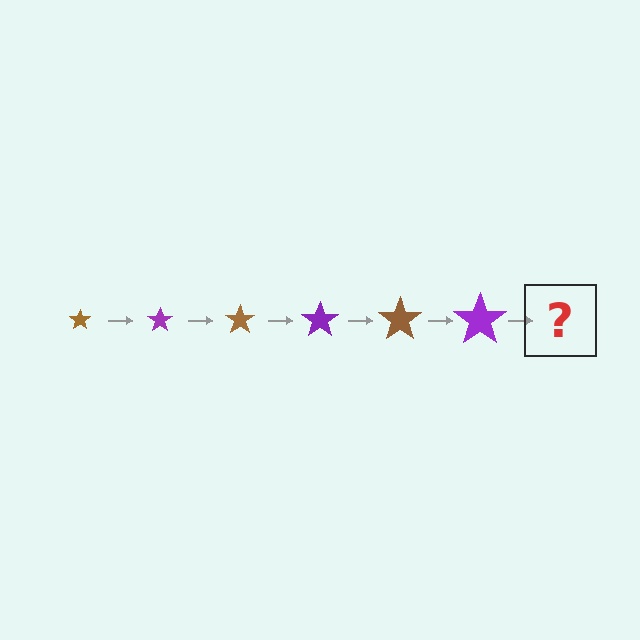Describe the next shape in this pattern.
It should be a brown star, larger than the previous one.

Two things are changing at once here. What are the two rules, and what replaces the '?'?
The two rules are that the star grows larger each step and the color cycles through brown and purple. The '?' should be a brown star, larger than the previous one.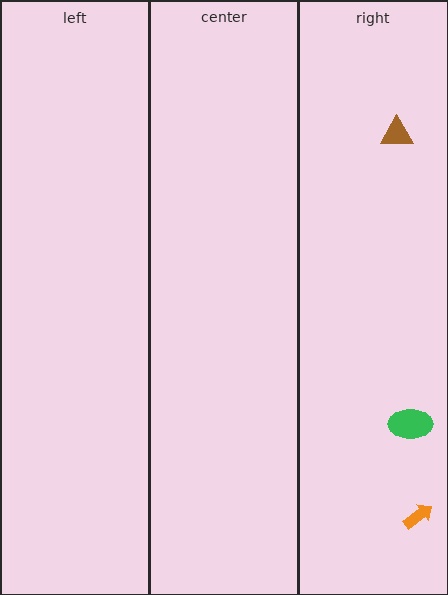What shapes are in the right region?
The brown triangle, the green ellipse, the orange arrow.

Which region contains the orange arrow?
The right region.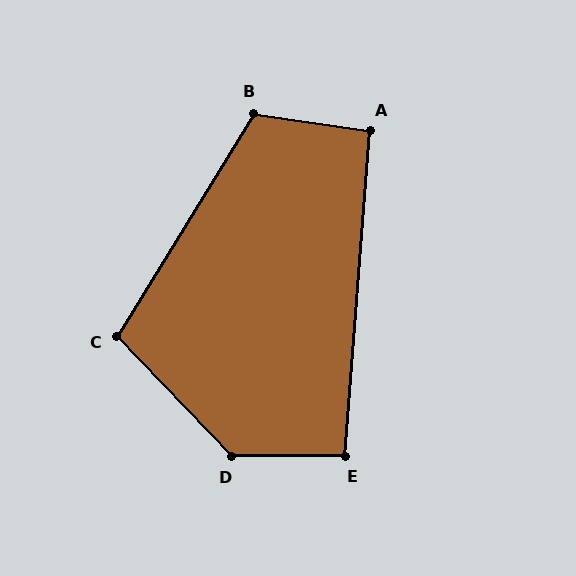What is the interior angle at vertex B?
Approximately 113 degrees (obtuse).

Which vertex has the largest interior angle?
D, at approximately 134 degrees.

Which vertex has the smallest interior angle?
A, at approximately 94 degrees.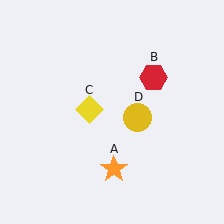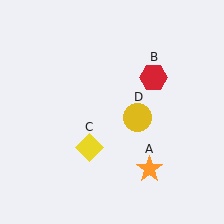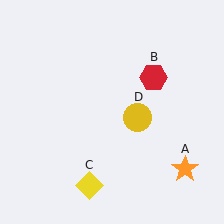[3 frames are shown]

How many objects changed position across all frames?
2 objects changed position: orange star (object A), yellow diamond (object C).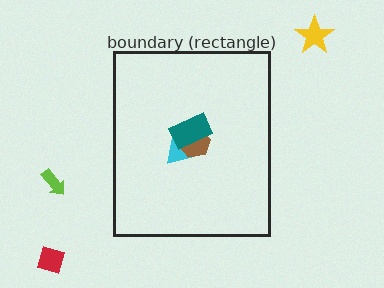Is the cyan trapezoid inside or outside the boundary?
Inside.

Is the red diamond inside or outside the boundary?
Outside.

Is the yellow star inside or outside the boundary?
Outside.